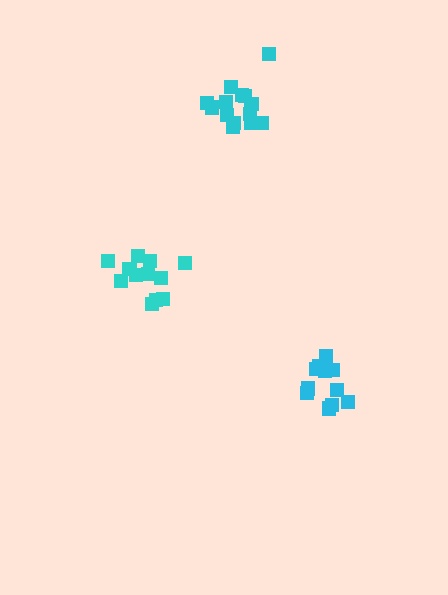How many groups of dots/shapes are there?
There are 3 groups.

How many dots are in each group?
Group 1: 12 dots, Group 2: 14 dots, Group 3: 12 dots (38 total).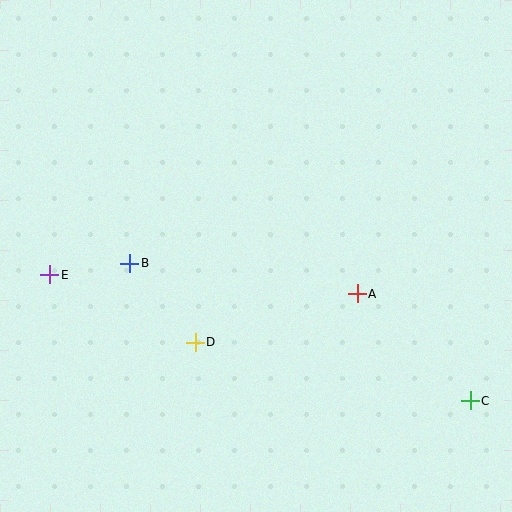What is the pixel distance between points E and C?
The distance between E and C is 439 pixels.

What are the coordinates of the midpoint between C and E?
The midpoint between C and E is at (260, 338).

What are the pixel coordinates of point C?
Point C is at (470, 401).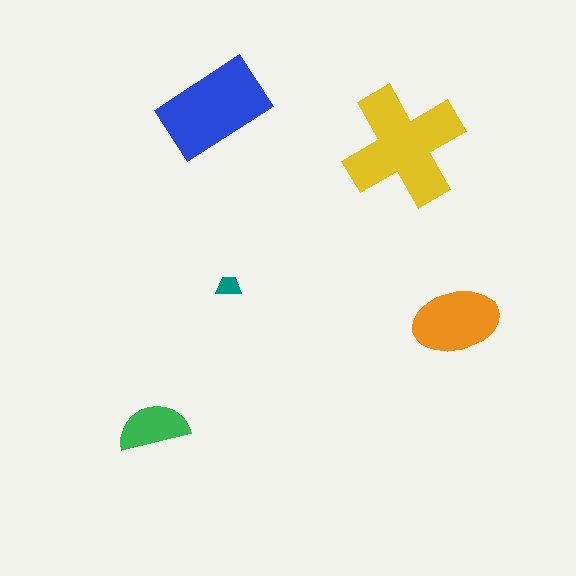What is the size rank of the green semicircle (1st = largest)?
4th.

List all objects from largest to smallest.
The yellow cross, the blue rectangle, the orange ellipse, the green semicircle, the teal trapezoid.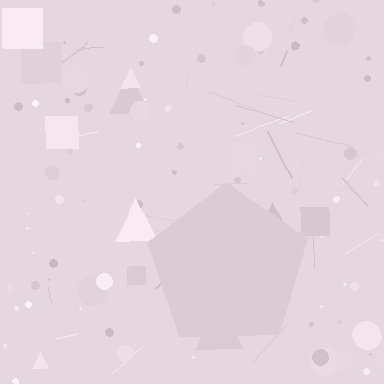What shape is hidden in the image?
A pentagon is hidden in the image.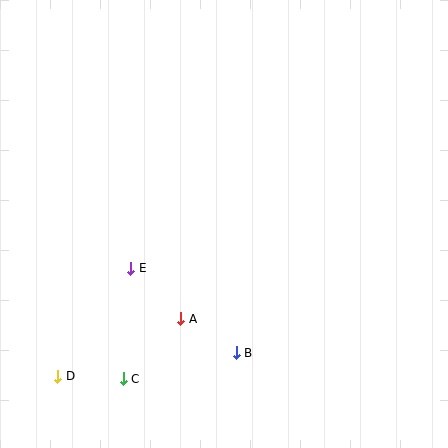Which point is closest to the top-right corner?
Point B is closest to the top-right corner.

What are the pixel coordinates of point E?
Point E is at (131, 268).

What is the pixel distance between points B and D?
The distance between B and D is 180 pixels.